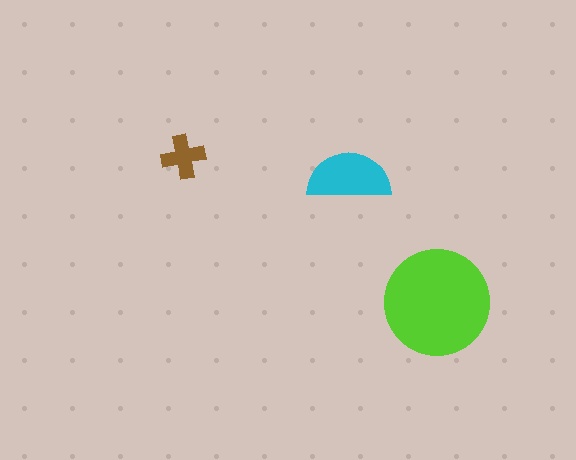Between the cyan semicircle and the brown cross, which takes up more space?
The cyan semicircle.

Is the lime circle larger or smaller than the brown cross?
Larger.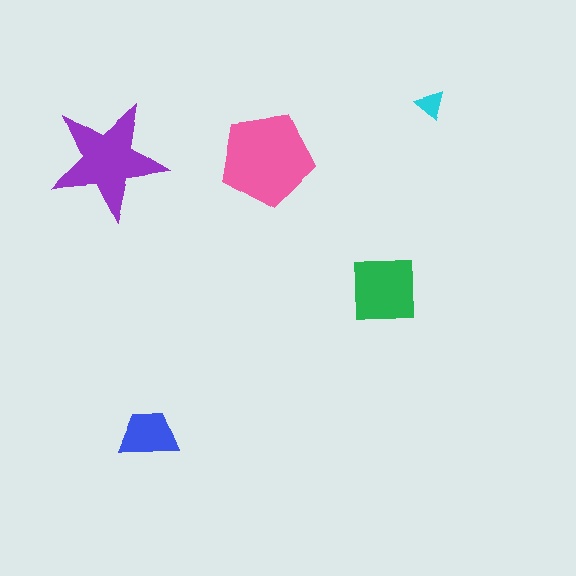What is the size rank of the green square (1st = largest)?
3rd.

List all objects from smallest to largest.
The cyan triangle, the blue trapezoid, the green square, the purple star, the pink pentagon.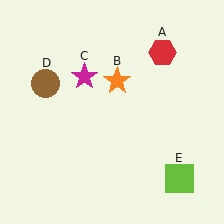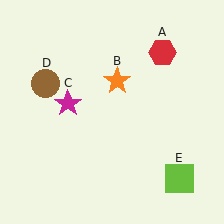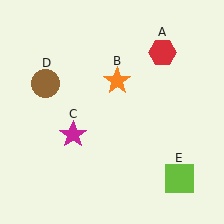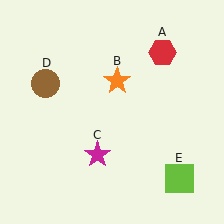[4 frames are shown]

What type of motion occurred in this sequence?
The magenta star (object C) rotated counterclockwise around the center of the scene.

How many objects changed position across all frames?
1 object changed position: magenta star (object C).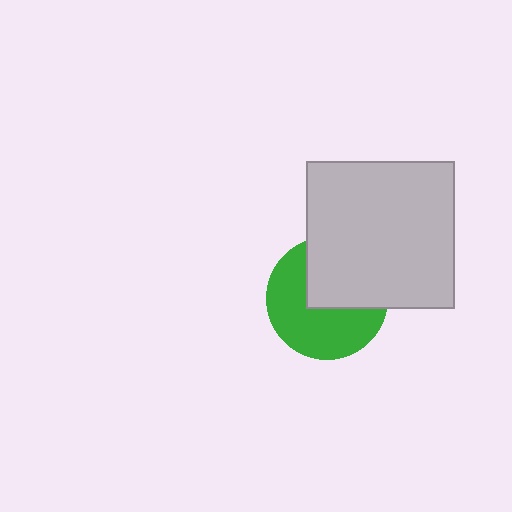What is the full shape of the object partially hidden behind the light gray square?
The partially hidden object is a green circle.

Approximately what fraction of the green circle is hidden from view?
Roughly 44% of the green circle is hidden behind the light gray square.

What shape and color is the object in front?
The object in front is a light gray square.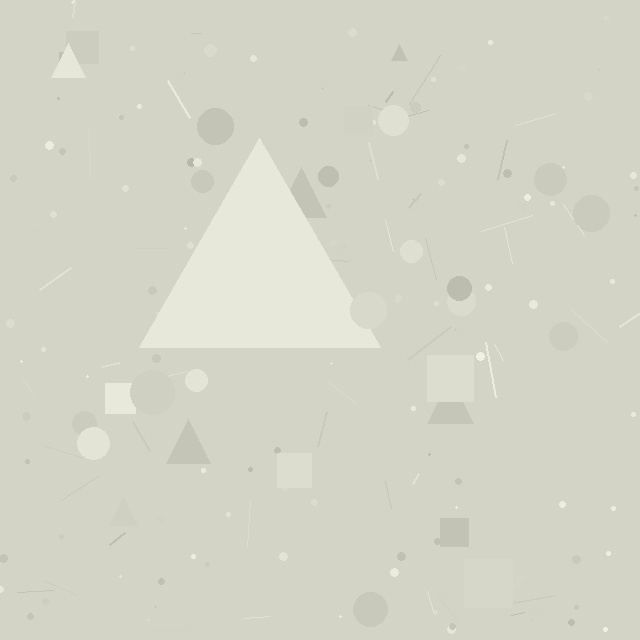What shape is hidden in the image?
A triangle is hidden in the image.